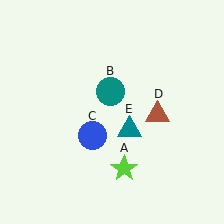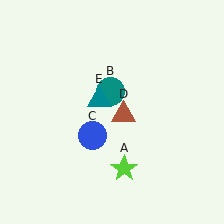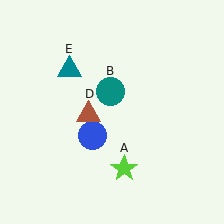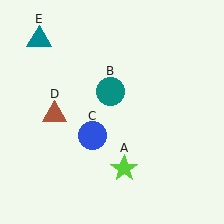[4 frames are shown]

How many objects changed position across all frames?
2 objects changed position: brown triangle (object D), teal triangle (object E).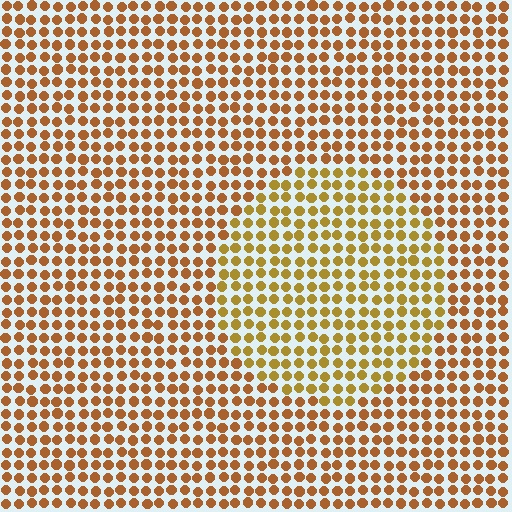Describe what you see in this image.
The image is filled with small brown elements in a uniform arrangement. A circle-shaped region is visible where the elements are tinted to a slightly different hue, forming a subtle color boundary.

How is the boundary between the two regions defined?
The boundary is defined purely by a slight shift in hue (about 22 degrees). Spacing, size, and orientation are identical on both sides.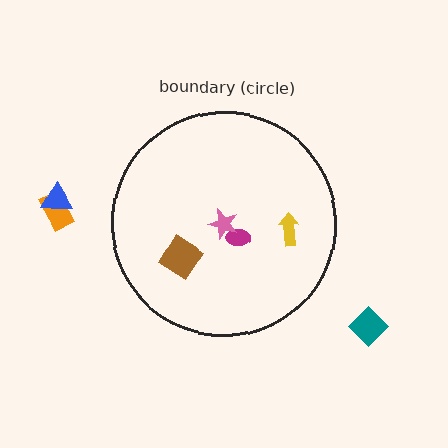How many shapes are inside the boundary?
4 inside, 3 outside.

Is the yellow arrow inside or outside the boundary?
Inside.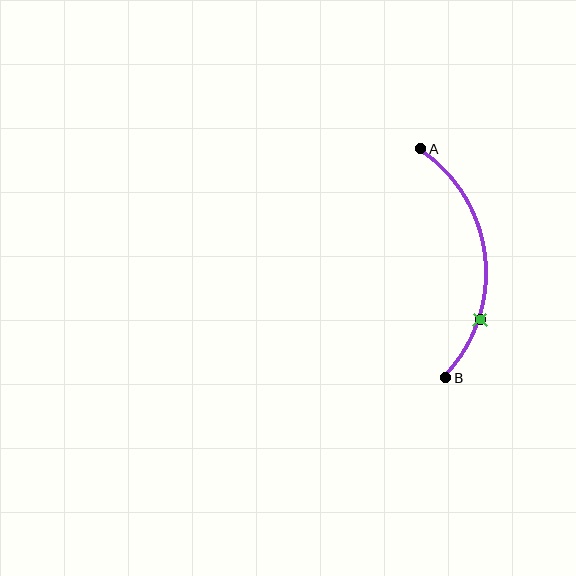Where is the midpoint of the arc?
The arc midpoint is the point on the curve farthest from the straight line joining A and B. It sits to the right of that line.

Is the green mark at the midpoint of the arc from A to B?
No. The green mark lies on the arc but is closer to endpoint B. The arc midpoint would be at the point on the curve equidistant along the arc from both A and B.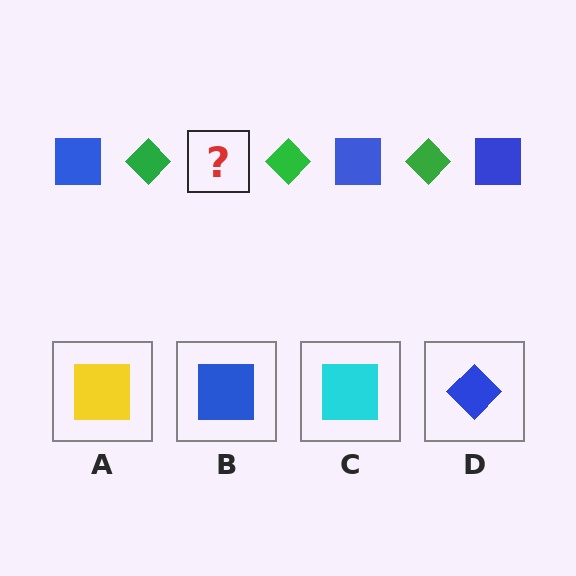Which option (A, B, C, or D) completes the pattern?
B.